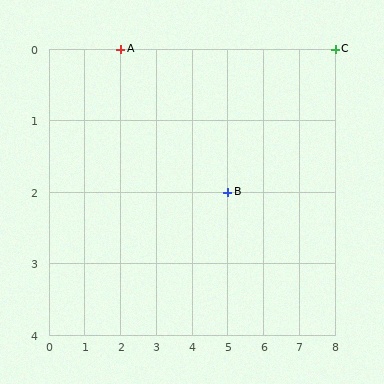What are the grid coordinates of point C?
Point C is at grid coordinates (8, 0).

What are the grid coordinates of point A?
Point A is at grid coordinates (2, 0).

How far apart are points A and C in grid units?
Points A and C are 6 columns apart.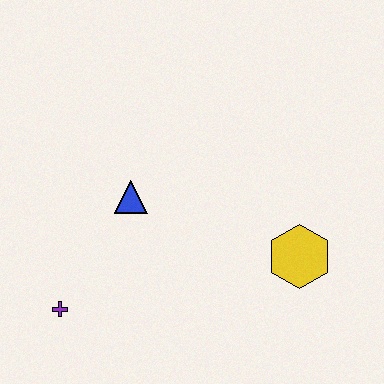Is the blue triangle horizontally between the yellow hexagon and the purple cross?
Yes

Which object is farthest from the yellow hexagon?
The purple cross is farthest from the yellow hexagon.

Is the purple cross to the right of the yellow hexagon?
No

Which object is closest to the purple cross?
The blue triangle is closest to the purple cross.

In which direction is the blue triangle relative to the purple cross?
The blue triangle is above the purple cross.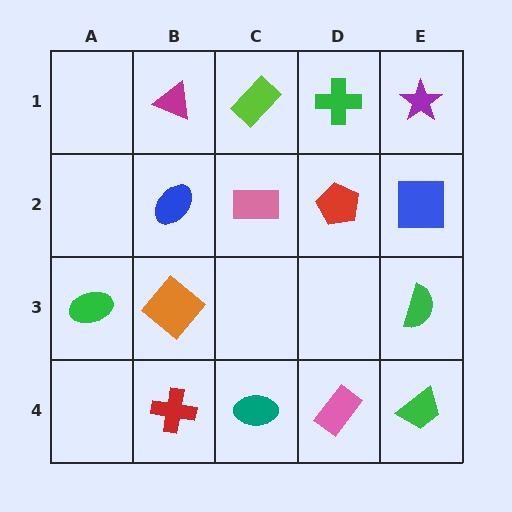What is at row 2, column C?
A pink rectangle.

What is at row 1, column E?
A purple star.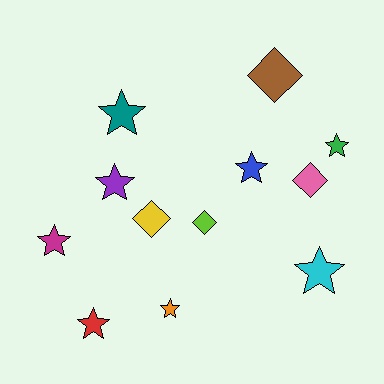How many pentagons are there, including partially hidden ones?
There are no pentagons.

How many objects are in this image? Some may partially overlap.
There are 12 objects.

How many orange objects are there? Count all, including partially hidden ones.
There is 1 orange object.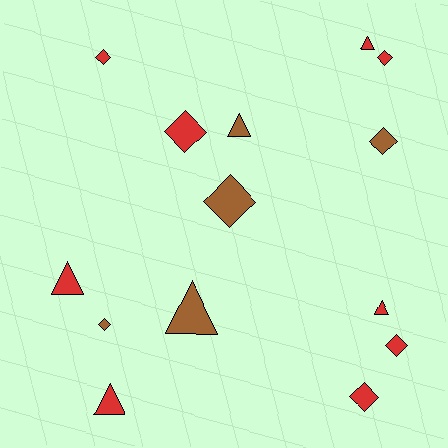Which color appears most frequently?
Red, with 9 objects.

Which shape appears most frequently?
Diamond, with 8 objects.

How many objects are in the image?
There are 14 objects.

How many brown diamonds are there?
There are 3 brown diamonds.